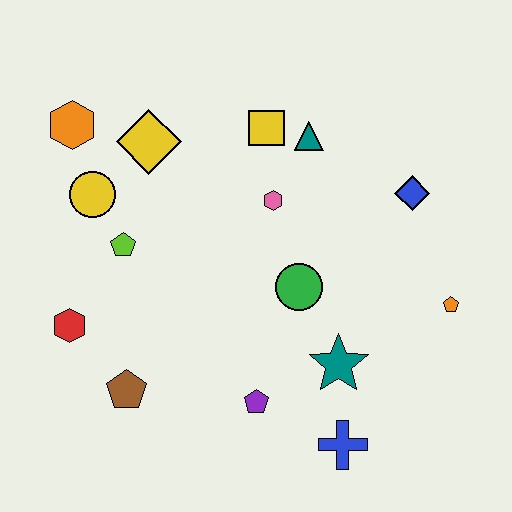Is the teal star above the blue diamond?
No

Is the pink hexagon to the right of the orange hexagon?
Yes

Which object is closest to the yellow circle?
The lime pentagon is closest to the yellow circle.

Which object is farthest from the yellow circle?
The orange pentagon is farthest from the yellow circle.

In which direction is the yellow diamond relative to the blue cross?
The yellow diamond is above the blue cross.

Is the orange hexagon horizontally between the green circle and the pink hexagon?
No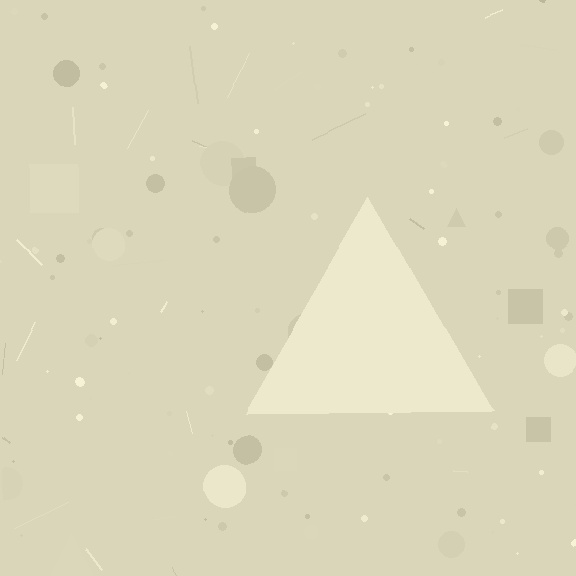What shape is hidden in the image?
A triangle is hidden in the image.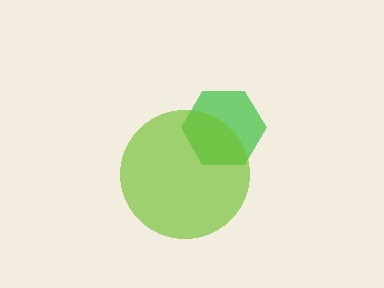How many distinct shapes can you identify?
There are 2 distinct shapes: a green hexagon, a lime circle.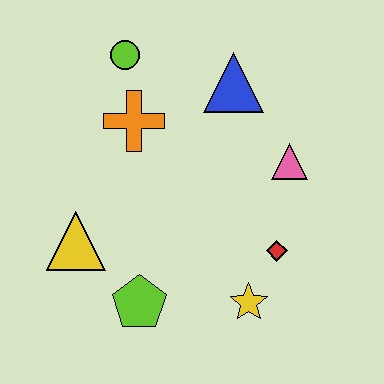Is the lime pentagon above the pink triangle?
No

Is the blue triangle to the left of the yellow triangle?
No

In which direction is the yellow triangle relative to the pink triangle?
The yellow triangle is to the left of the pink triangle.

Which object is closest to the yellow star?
The red diamond is closest to the yellow star.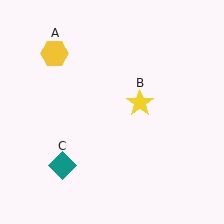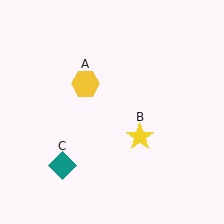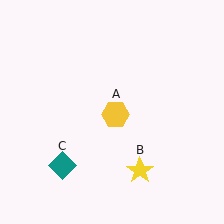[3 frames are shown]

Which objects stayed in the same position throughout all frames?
Teal diamond (object C) remained stationary.